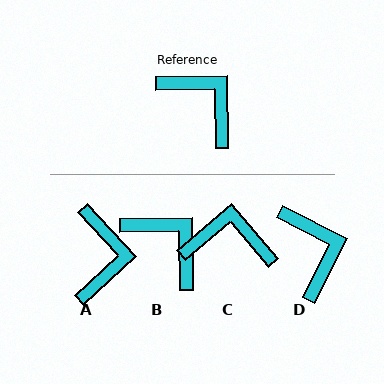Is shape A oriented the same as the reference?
No, it is off by about 48 degrees.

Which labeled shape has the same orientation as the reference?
B.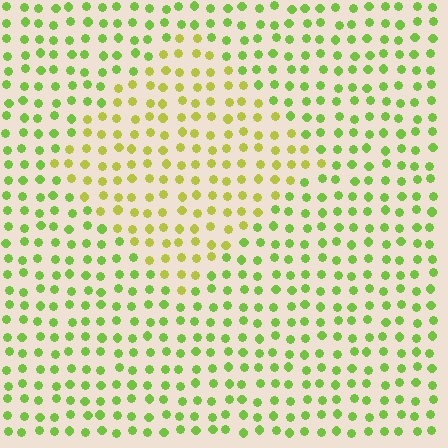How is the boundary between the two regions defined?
The boundary is defined purely by a slight shift in hue (about 30 degrees). Spacing, size, and orientation are identical on both sides.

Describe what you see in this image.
The image is filled with small lime elements in a uniform arrangement. A diamond-shaped region is visible where the elements are tinted to a slightly different hue, forming a subtle color boundary.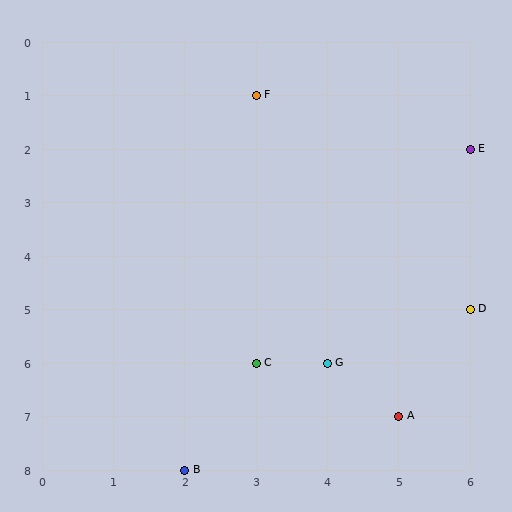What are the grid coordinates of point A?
Point A is at grid coordinates (5, 7).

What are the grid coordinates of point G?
Point G is at grid coordinates (4, 6).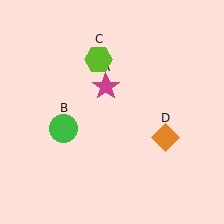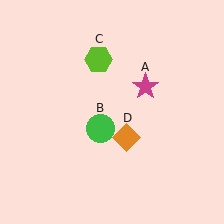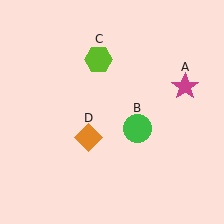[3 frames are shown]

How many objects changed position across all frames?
3 objects changed position: magenta star (object A), green circle (object B), orange diamond (object D).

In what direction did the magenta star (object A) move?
The magenta star (object A) moved right.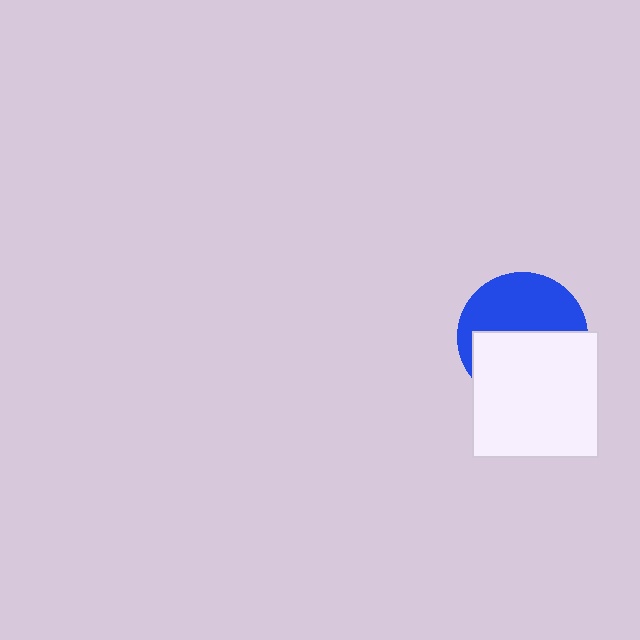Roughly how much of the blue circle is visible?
About half of it is visible (roughly 48%).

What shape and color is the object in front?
The object in front is a white square.